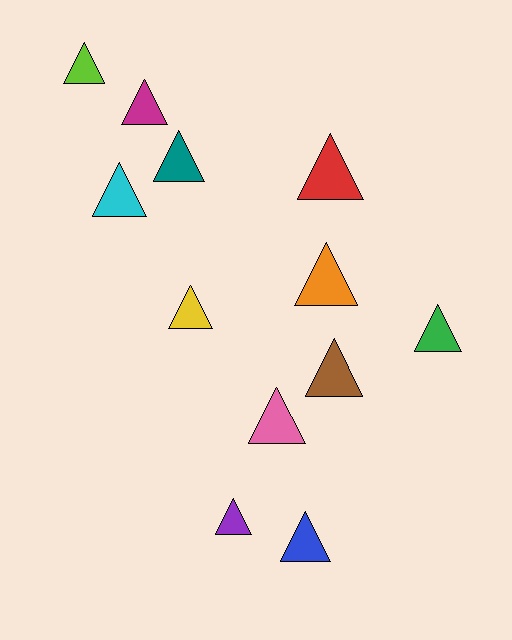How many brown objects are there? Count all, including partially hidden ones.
There is 1 brown object.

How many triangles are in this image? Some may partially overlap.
There are 12 triangles.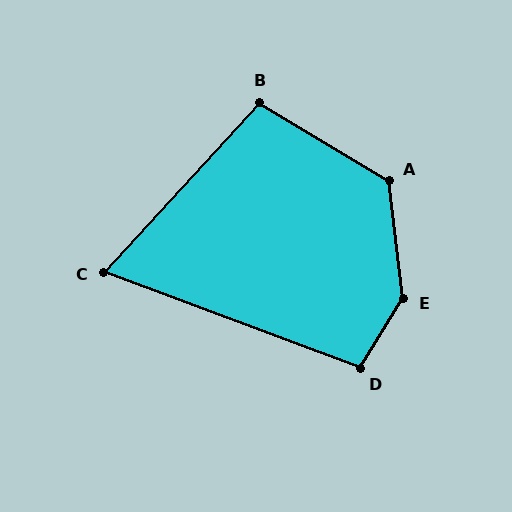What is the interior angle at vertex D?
Approximately 101 degrees (obtuse).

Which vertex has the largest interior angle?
E, at approximately 142 degrees.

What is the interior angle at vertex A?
Approximately 128 degrees (obtuse).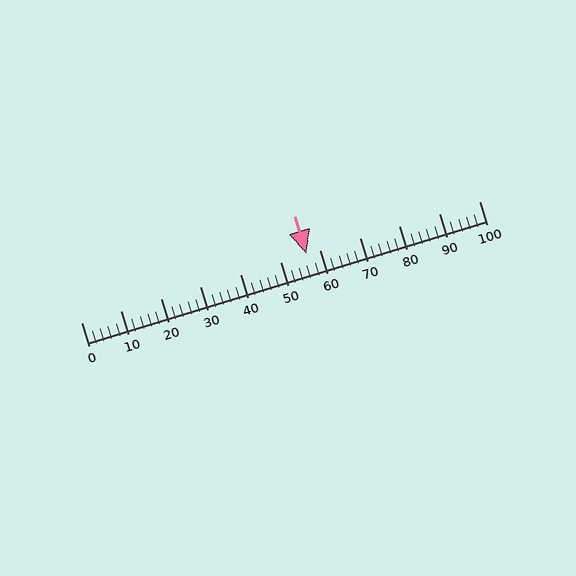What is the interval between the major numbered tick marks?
The major tick marks are spaced 10 units apart.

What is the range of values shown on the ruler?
The ruler shows values from 0 to 100.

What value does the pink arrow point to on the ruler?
The pink arrow points to approximately 56.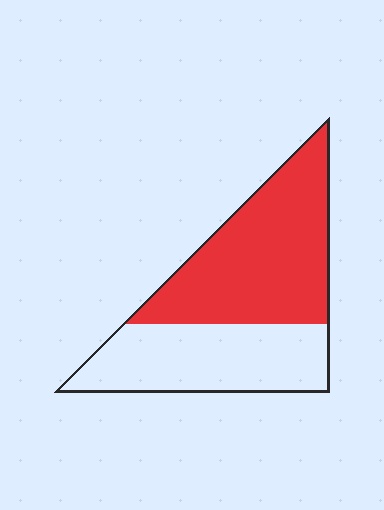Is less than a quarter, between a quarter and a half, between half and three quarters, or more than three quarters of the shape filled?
Between half and three quarters.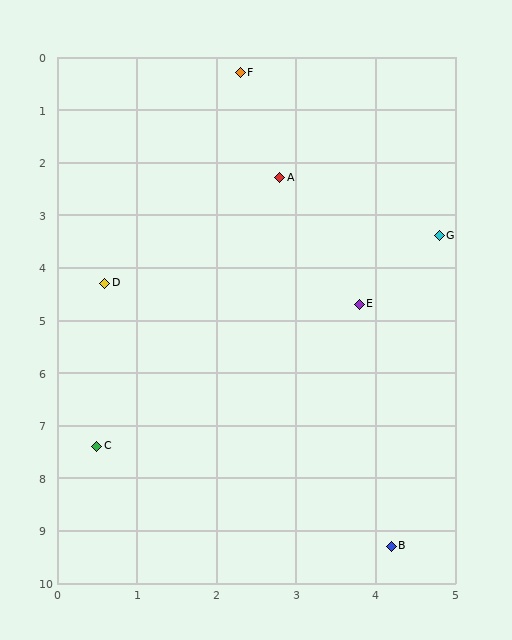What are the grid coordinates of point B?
Point B is at approximately (4.2, 9.3).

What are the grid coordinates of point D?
Point D is at approximately (0.6, 4.3).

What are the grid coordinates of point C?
Point C is at approximately (0.5, 7.4).